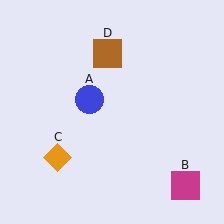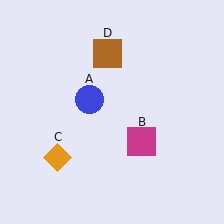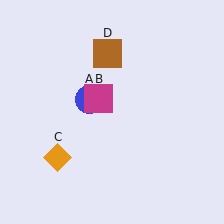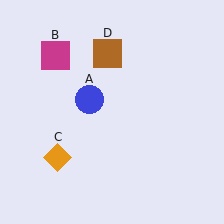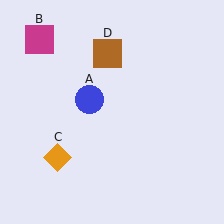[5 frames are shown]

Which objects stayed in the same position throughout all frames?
Blue circle (object A) and orange diamond (object C) and brown square (object D) remained stationary.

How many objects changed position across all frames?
1 object changed position: magenta square (object B).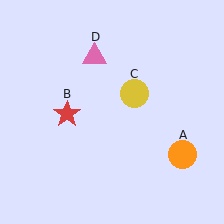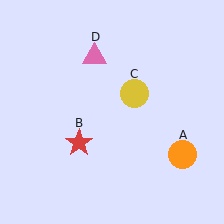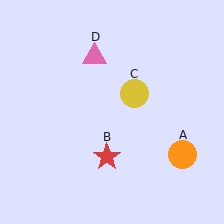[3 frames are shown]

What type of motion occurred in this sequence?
The red star (object B) rotated counterclockwise around the center of the scene.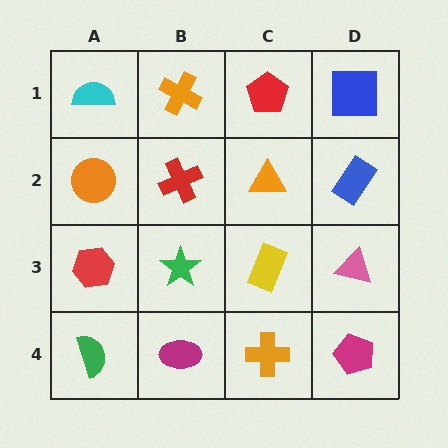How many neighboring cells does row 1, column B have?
3.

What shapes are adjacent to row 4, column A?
A red hexagon (row 3, column A), a magenta ellipse (row 4, column B).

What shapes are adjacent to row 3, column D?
A blue rectangle (row 2, column D), a magenta pentagon (row 4, column D), a yellow rectangle (row 3, column C).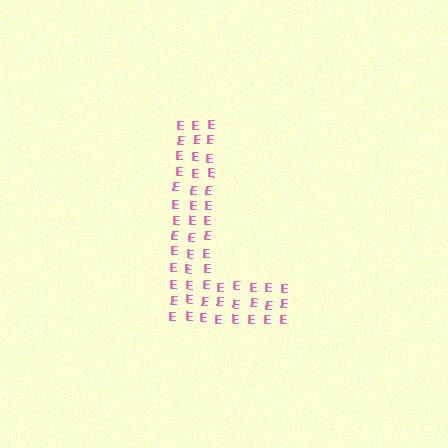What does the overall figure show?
The overall figure shows the letter L.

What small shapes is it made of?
It is made of small letter E's.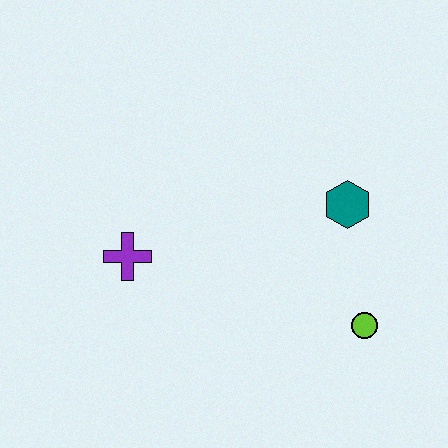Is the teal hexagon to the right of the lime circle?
No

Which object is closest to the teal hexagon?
The lime circle is closest to the teal hexagon.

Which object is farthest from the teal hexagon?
The purple cross is farthest from the teal hexagon.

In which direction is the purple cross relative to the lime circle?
The purple cross is to the left of the lime circle.